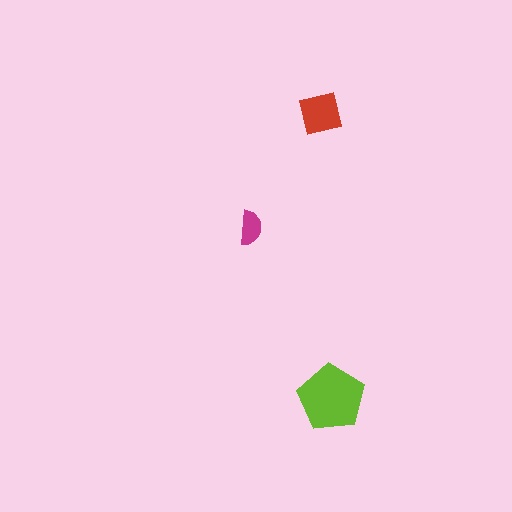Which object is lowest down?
The lime pentagon is bottommost.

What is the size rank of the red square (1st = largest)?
2nd.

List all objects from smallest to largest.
The magenta semicircle, the red square, the lime pentagon.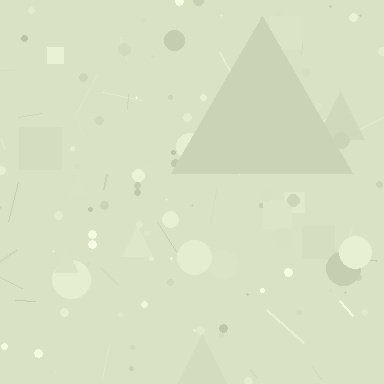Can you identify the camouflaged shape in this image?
The camouflaged shape is a triangle.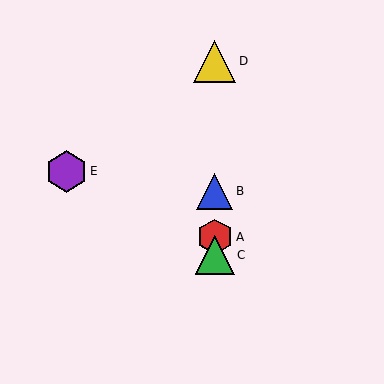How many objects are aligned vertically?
4 objects (A, B, C, D) are aligned vertically.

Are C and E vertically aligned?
No, C is at x≈215 and E is at x≈66.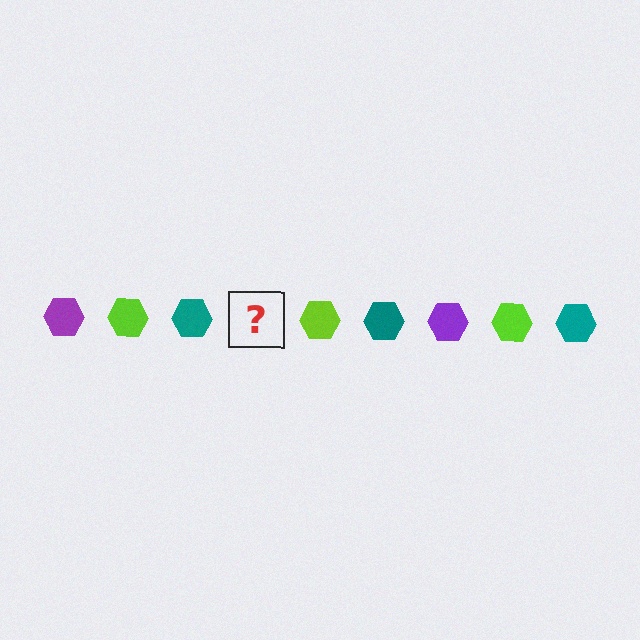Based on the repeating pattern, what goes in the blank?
The blank should be a purple hexagon.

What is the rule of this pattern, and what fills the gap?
The rule is that the pattern cycles through purple, lime, teal hexagons. The gap should be filled with a purple hexagon.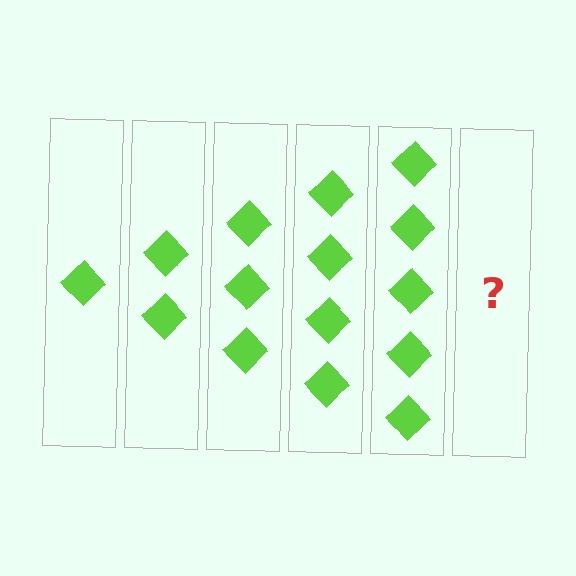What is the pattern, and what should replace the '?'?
The pattern is that each step adds one more diamond. The '?' should be 6 diamonds.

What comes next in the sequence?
The next element should be 6 diamonds.